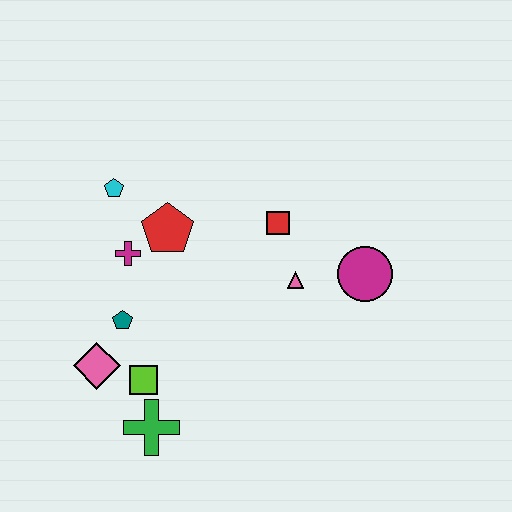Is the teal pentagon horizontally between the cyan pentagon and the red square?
Yes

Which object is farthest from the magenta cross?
The magenta circle is farthest from the magenta cross.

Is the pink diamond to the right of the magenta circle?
No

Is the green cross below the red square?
Yes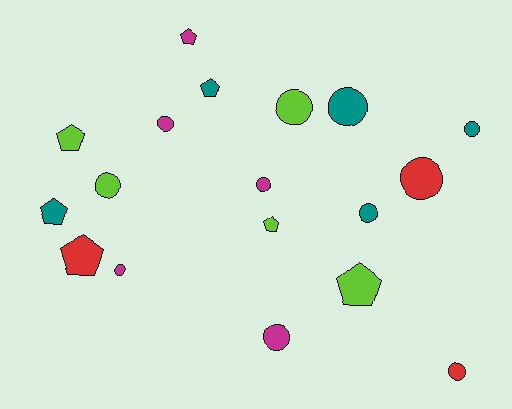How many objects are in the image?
There are 18 objects.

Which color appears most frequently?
Teal, with 5 objects.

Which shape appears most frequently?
Circle, with 11 objects.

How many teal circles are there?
There are 3 teal circles.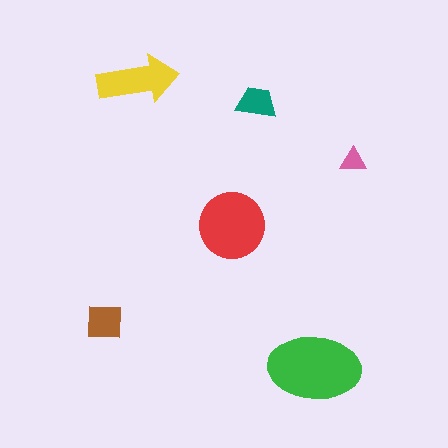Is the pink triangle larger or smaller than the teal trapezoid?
Smaller.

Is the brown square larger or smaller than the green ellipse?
Smaller.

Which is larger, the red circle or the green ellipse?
The green ellipse.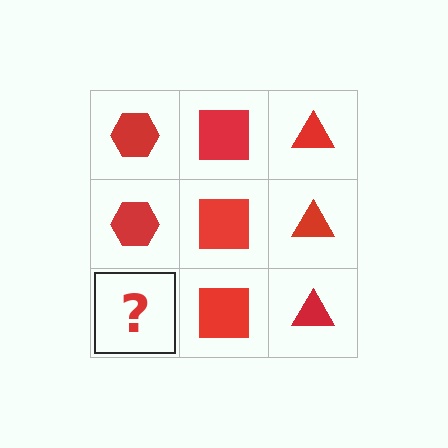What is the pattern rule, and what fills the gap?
The rule is that each column has a consistent shape. The gap should be filled with a red hexagon.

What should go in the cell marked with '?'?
The missing cell should contain a red hexagon.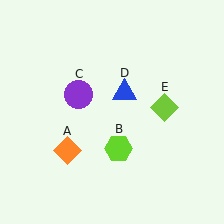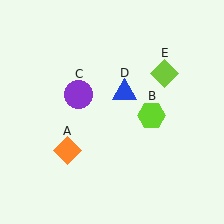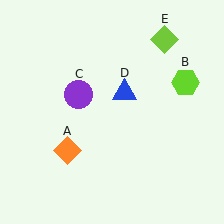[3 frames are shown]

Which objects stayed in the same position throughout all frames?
Orange diamond (object A) and purple circle (object C) and blue triangle (object D) remained stationary.